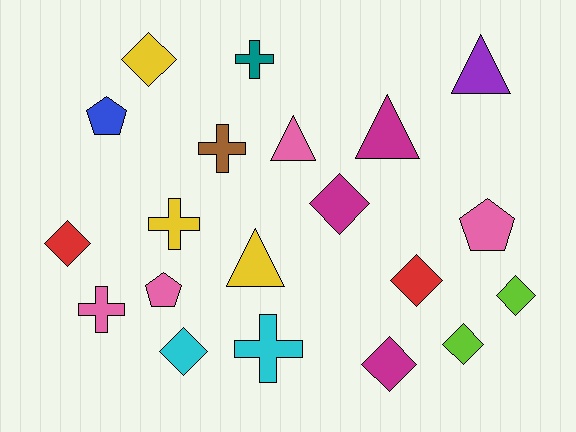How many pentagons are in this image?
There are 3 pentagons.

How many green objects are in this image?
There are no green objects.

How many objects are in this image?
There are 20 objects.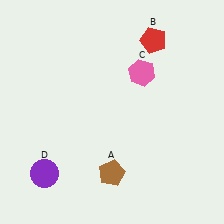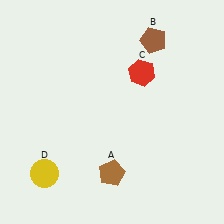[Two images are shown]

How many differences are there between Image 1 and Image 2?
There are 3 differences between the two images.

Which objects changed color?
B changed from red to brown. C changed from pink to red. D changed from purple to yellow.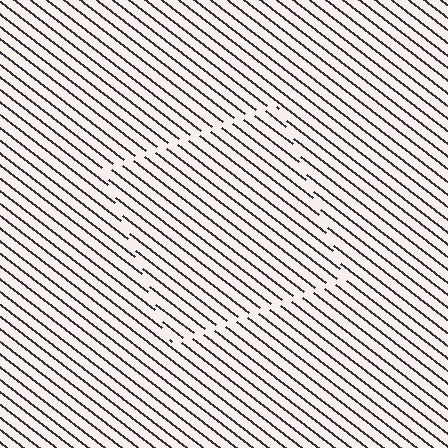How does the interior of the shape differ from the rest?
The interior of the shape contains the same grating, shifted by half a period — the contour is defined by the phase discontinuity where line-ends from the inner and outer gratings abut.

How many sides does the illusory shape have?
4 sides — the line-ends trace a square.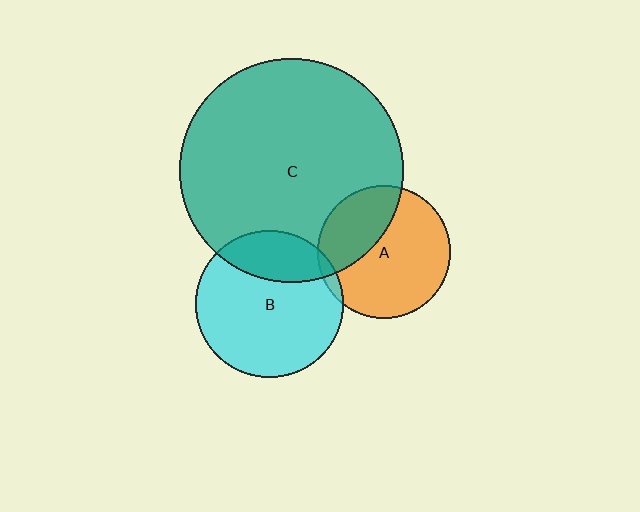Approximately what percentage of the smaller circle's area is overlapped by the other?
Approximately 25%.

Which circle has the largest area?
Circle C (teal).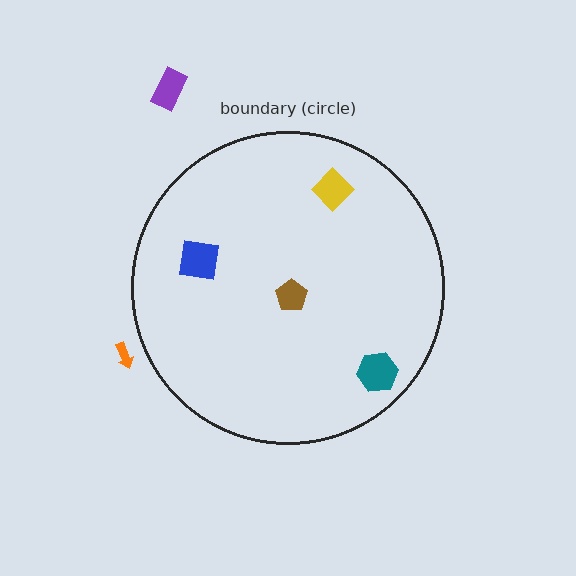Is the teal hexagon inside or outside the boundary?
Inside.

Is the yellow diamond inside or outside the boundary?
Inside.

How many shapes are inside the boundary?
4 inside, 2 outside.